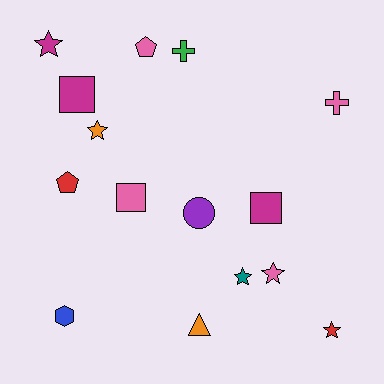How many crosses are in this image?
There are 2 crosses.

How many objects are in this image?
There are 15 objects.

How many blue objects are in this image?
There is 1 blue object.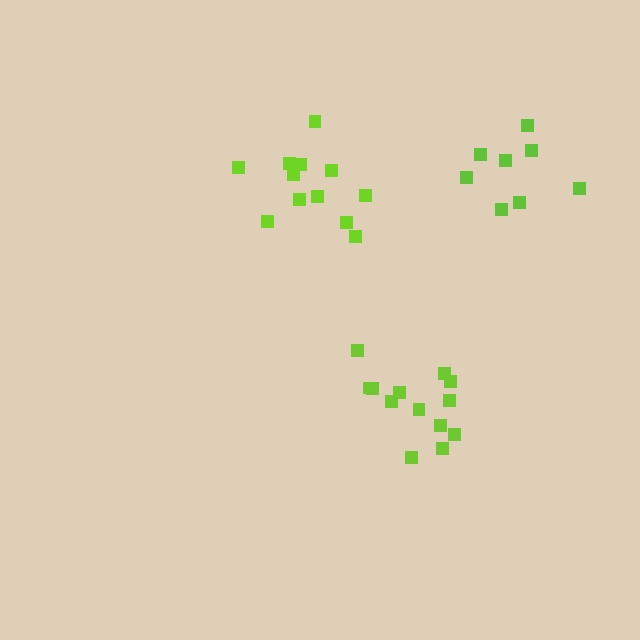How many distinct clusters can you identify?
There are 3 distinct clusters.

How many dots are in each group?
Group 1: 13 dots, Group 2: 12 dots, Group 3: 8 dots (33 total).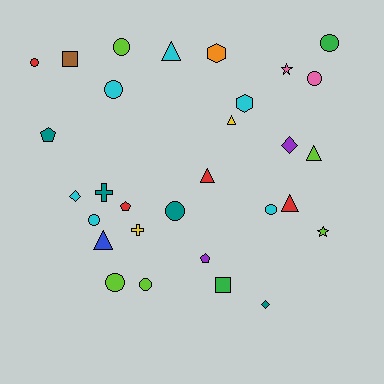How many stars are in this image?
There are 2 stars.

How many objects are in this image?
There are 30 objects.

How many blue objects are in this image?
There is 1 blue object.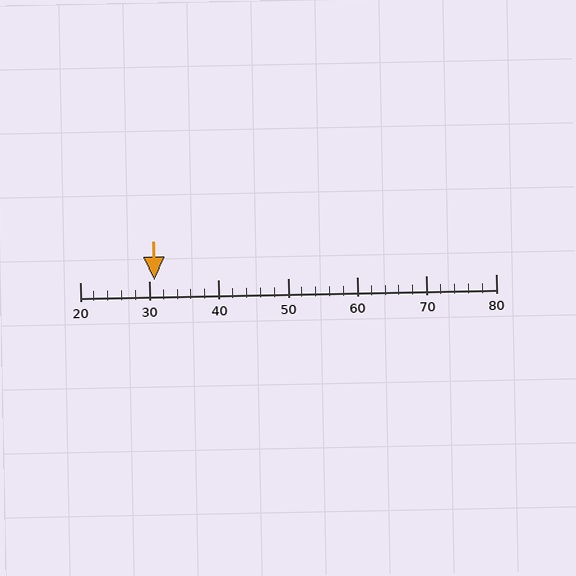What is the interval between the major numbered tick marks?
The major tick marks are spaced 10 units apart.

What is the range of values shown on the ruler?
The ruler shows values from 20 to 80.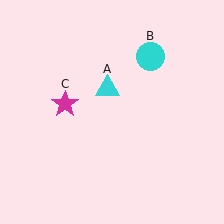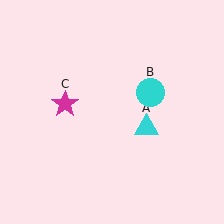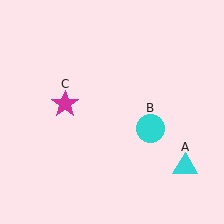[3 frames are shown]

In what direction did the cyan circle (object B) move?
The cyan circle (object B) moved down.